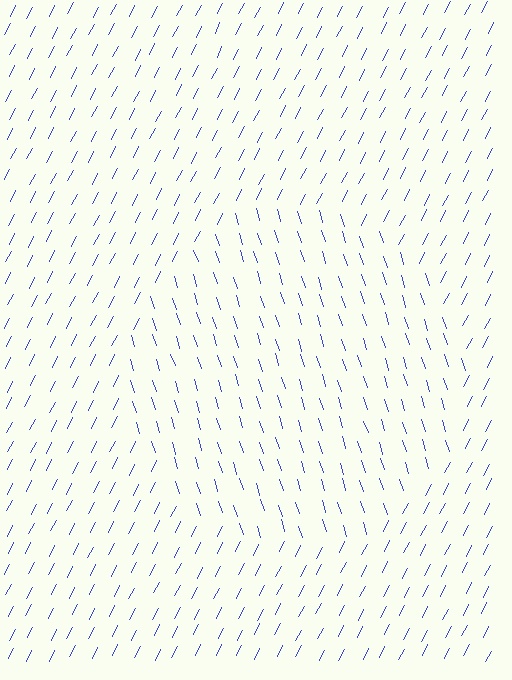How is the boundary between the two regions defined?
The boundary is defined purely by a change in line orientation (approximately 45 degrees difference). All lines are the same color and thickness.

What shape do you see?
I see a circle.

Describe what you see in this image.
The image is filled with small blue line segments. A circle region in the image has lines oriented differently from the surrounding lines, creating a visible texture boundary.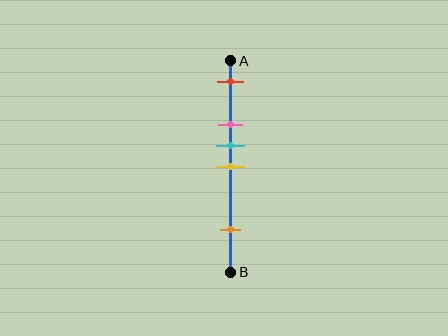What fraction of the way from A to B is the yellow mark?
The yellow mark is approximately 50% (0.5) of the way from A to B.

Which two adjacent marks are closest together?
The cyan and yellow marks are the closest adjacent pair.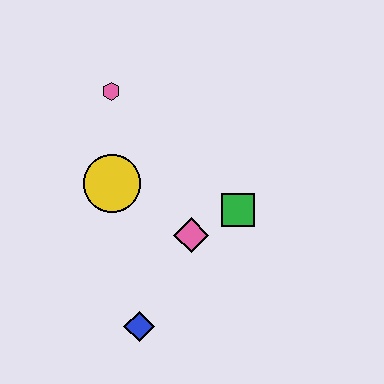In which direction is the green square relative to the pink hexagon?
The green square is to the right of the pink hexagon.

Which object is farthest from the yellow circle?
The blue diamond is farthest from the yellow circle.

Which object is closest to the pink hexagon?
The yellow circle is closest to the pink hexagon.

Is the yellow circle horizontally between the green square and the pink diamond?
No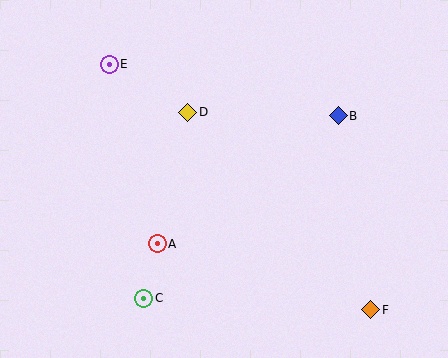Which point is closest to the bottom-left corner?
Point C is closest to the bottom-left corner.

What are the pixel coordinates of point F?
Point F is at (371, 310).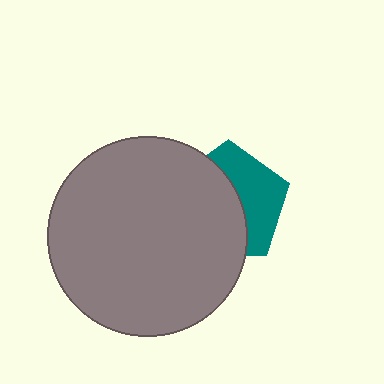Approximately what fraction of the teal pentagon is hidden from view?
Roughly 58% of the teal pentagon is hidden behind the gray circle.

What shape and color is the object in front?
The object in front is a gray circle.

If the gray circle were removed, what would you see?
You would see the complete teal pentagon.